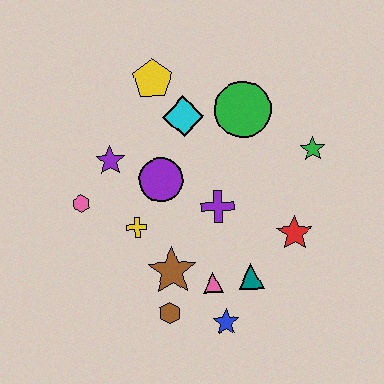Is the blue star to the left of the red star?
Yes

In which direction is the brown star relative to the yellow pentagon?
The brown star is below the yellow pentagon.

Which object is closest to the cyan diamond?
The yellow pentagon is closest to the cyan diamond.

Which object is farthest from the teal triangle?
The yellow pentagon is farthest from the teal triangle.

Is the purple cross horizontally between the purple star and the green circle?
Yes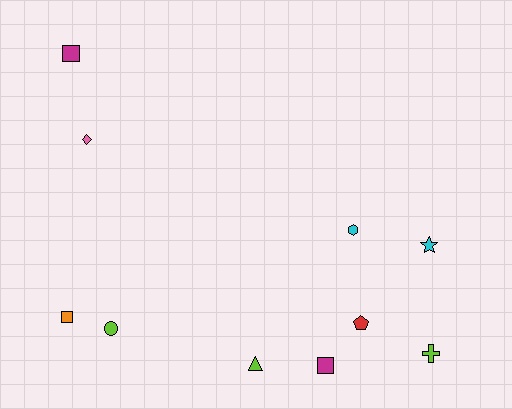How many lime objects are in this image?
There are 3 lime objects.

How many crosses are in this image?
There is 1 cross.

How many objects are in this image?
There are 10 objects.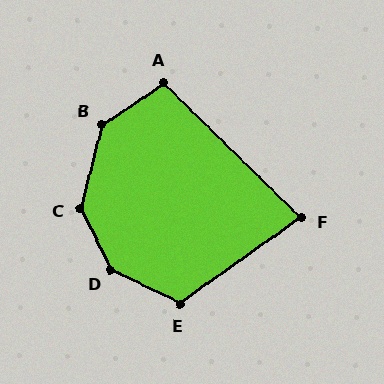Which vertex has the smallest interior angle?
F, at approximately 80 degrees.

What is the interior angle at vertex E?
Approximately 118 degrees (obtuse).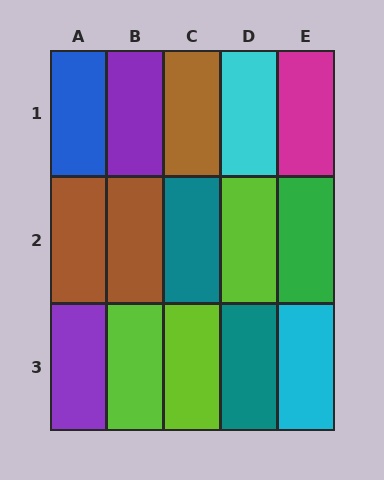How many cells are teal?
2 cells are teal.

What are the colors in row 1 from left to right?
Blue, purple, brown, cyan, magenta.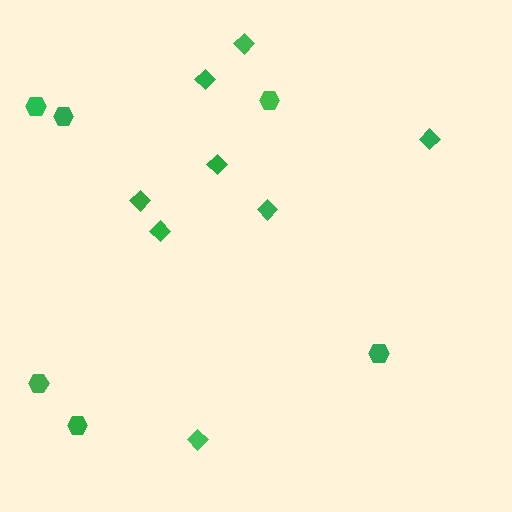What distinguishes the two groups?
There are 2 groups: one group of diamonds (8) and one group of hexagons (6).